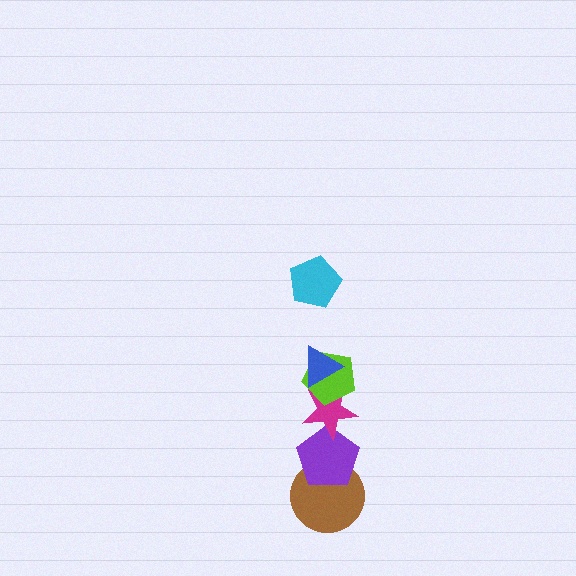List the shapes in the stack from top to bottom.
From top to bottom: the cyan pentagon, the blue triangle, the lime pentagon, the magenta star, the purple pentagon, the brown circle.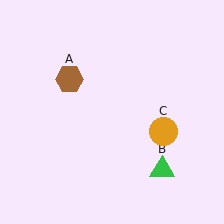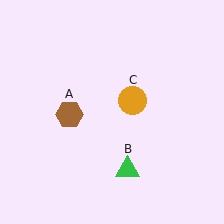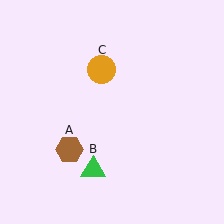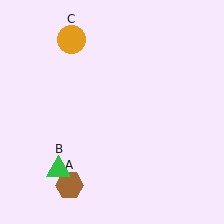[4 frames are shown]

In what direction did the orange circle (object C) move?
The orange circle (object C) moved up and to the left.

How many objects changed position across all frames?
3 objects changed position: brown hexagon (object A), green triangle (object B), orange circle (object C).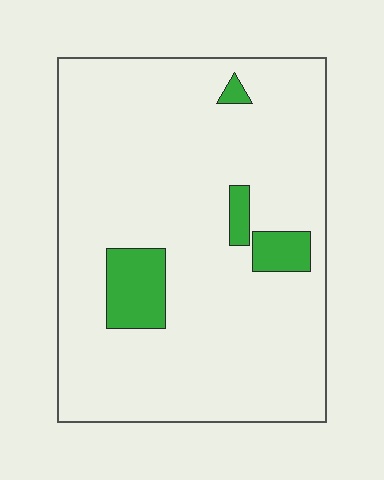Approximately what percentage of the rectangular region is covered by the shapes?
Approximately 10%.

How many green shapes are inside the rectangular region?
4.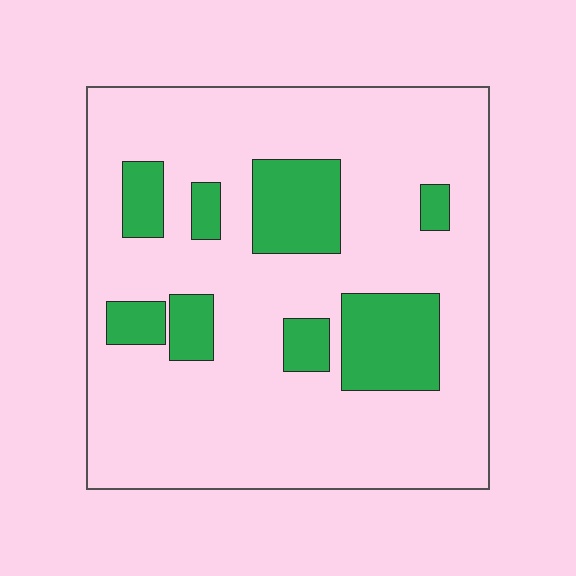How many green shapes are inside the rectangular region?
8.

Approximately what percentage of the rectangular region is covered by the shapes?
Approximately 20%.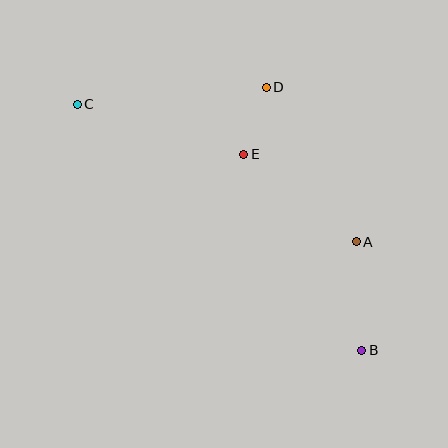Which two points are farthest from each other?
Points B and C are farthest from each other.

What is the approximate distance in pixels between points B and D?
The distance between B and D is approximately 280 pixels.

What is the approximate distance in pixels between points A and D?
The distance between A and D is approximately 179 pixels.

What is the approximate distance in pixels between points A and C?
The distance between A and C is approximately 311 pixels.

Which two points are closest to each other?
Points D and E are closest to each other.